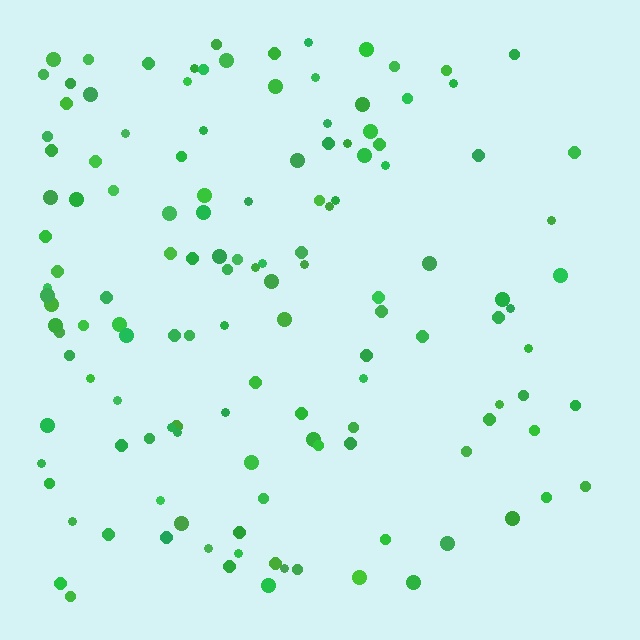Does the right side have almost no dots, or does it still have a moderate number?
Still a moderate number, just noticeably fewer than the left.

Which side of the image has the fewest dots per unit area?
The right.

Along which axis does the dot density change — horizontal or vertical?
Horizontal.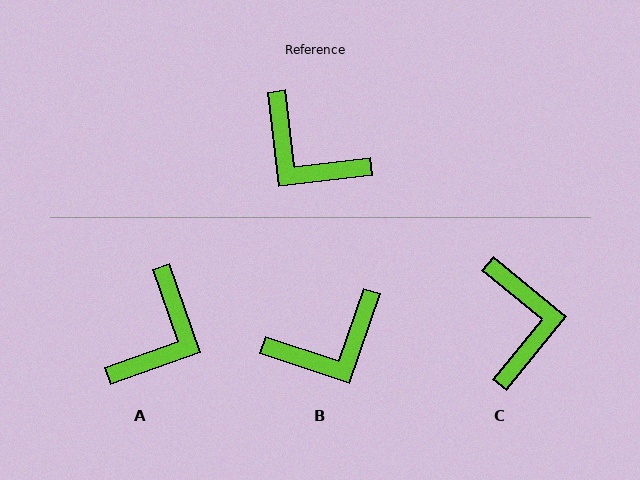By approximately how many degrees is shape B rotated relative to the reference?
Approximately 64 degrees counter-clockwise.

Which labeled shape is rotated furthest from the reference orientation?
C, about 134 degrees away.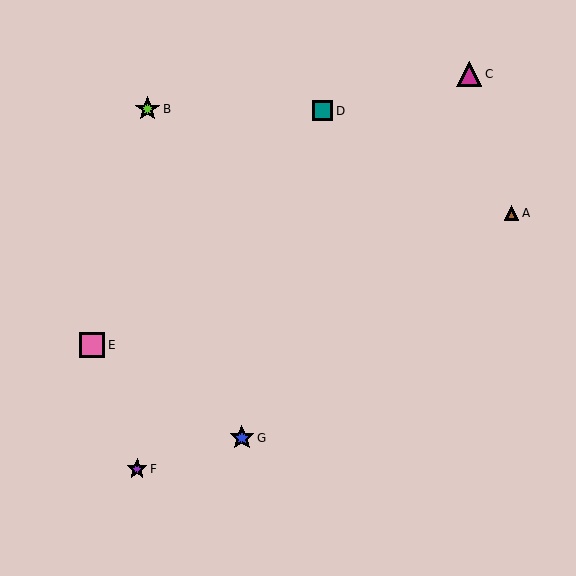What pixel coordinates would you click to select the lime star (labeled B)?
Click at (147, 109) to select the lime star B.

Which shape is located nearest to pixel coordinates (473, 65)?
The magenta triangle (labeled C) at (469, 74) is nearest to that location.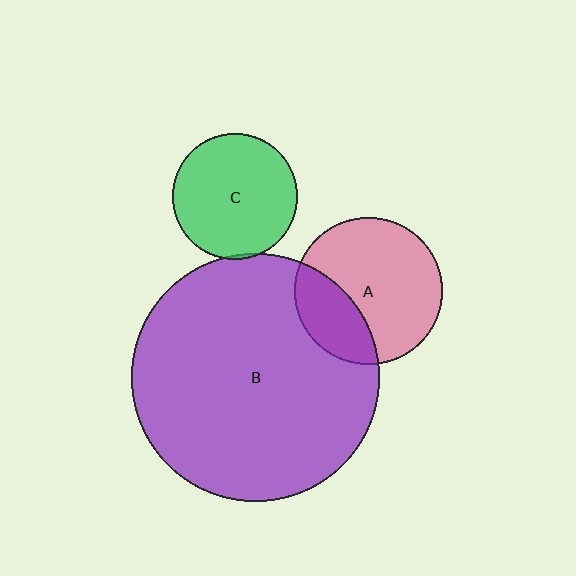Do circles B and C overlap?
Yes.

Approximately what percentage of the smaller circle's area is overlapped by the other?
Approximately 5%.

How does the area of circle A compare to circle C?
Approximately 1.4 times.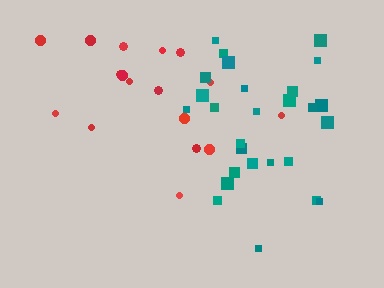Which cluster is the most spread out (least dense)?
Red.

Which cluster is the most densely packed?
Teal.